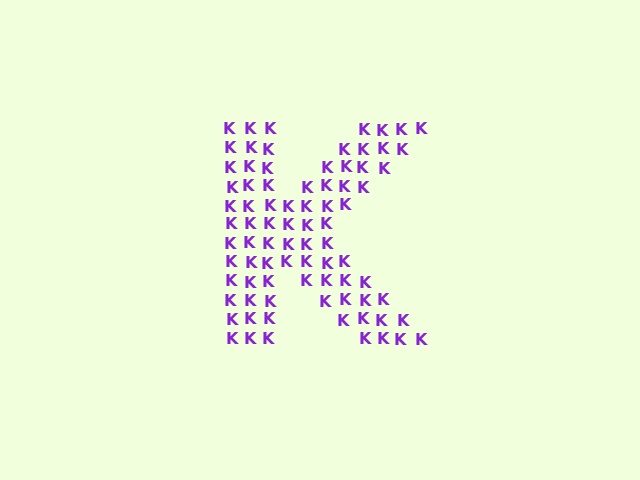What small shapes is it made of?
It is made of small letter K's.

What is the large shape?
The large shape is the letter K.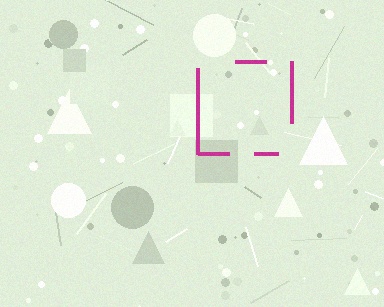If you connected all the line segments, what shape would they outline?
They would outline a square.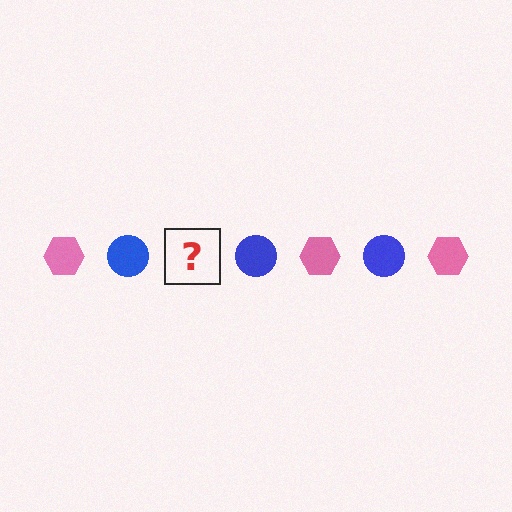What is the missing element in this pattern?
The missing element is a pink hexagon.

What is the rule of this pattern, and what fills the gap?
The rule is that the pattern alternates between pink hexagon and blue circle. The gap should be filled with a pink hexagon.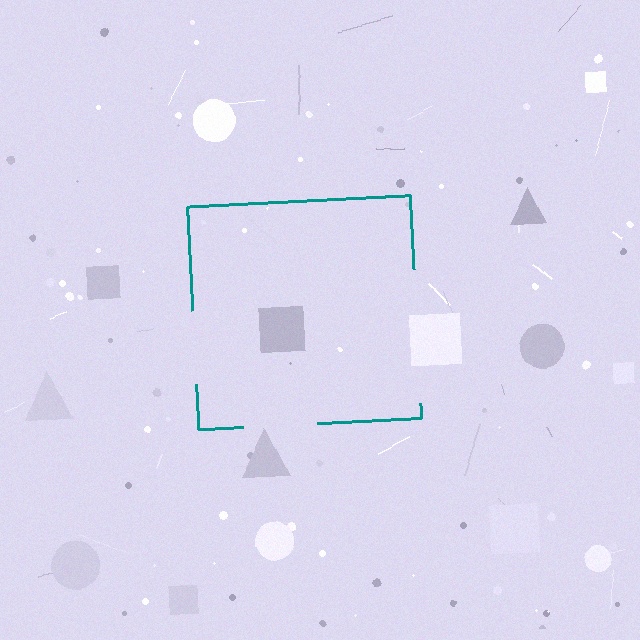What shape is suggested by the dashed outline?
The dashed outline suggests a square.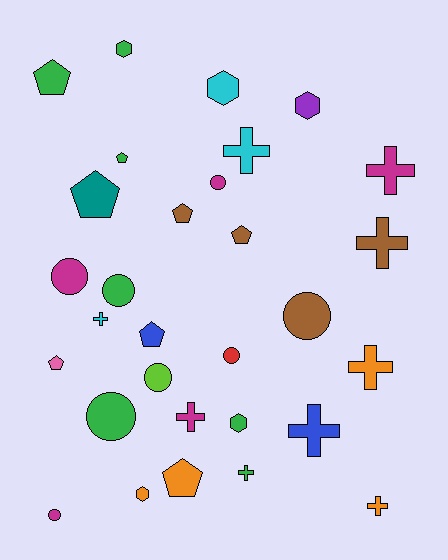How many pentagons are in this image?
There are 8 pentagons.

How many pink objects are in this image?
There is 1 pink object.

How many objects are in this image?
There are 30 objects.